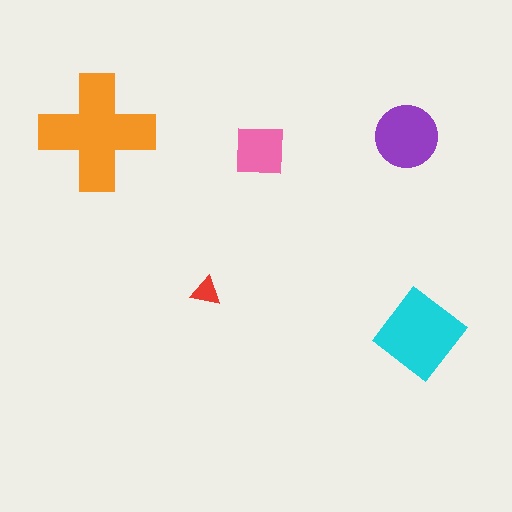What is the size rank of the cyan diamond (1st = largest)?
2nd.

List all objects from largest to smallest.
The orange cross, the cyan diamond, the purple circle, the pink square, the red triangle.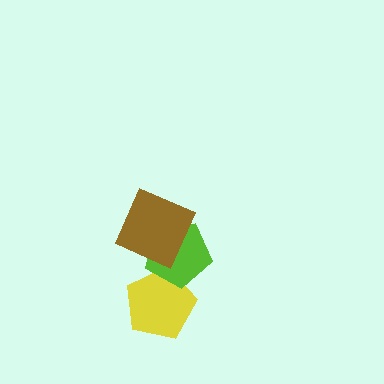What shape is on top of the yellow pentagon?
The lime pentagon is on top of the yellow pentagon.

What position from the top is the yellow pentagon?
The yellow pentagon is 3rd from the top.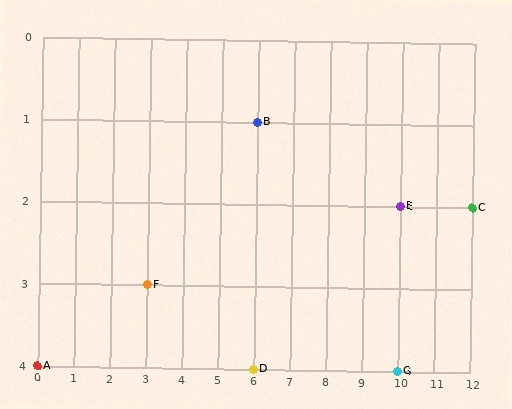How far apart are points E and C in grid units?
Points E and C are 2 columns apart.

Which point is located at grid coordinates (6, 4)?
Point D is at (6, 4).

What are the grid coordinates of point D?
Point D is at grid coordinates (6, 4).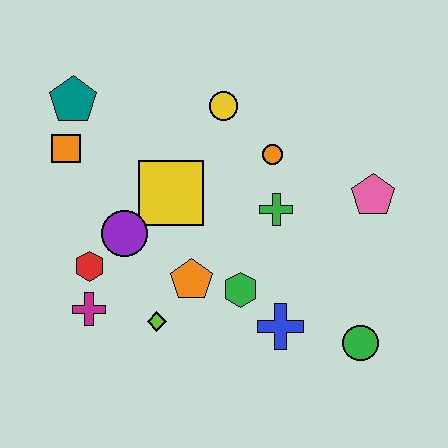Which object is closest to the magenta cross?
The red hexagon is closest to the magenta cross.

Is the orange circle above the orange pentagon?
Yes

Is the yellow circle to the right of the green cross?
No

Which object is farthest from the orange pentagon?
The teal pentagon is farthest from the orange pentagon.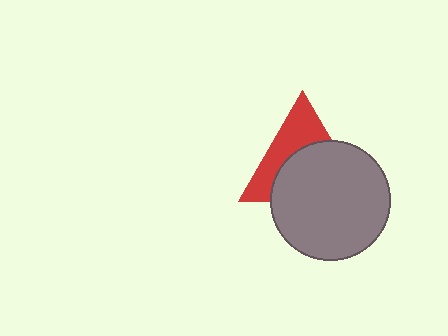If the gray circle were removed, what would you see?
You would see the complete red triangle.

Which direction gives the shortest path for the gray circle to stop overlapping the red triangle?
Moving down gives the shortest separation.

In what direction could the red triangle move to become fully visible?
The red triangle could move up. That would shift it out from behind the gray circle entirely.